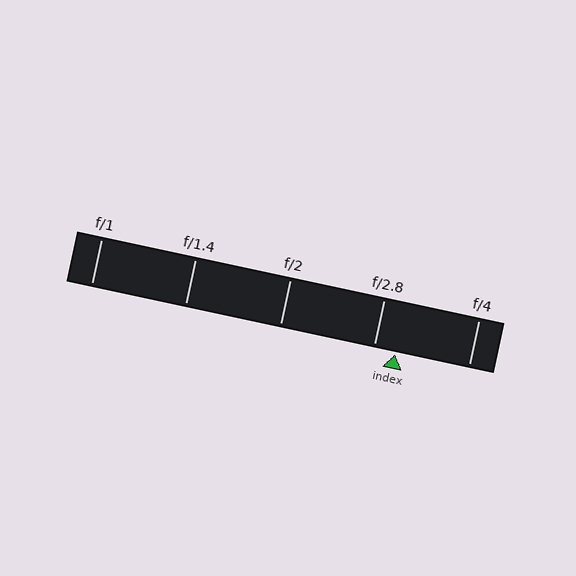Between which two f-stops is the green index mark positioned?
The index mark is between f/2.8 and f/4.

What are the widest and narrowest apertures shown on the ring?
The widest aperture shown is f/1 and the narrowest is f/4.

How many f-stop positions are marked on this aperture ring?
There are 5 f-stop positions marked.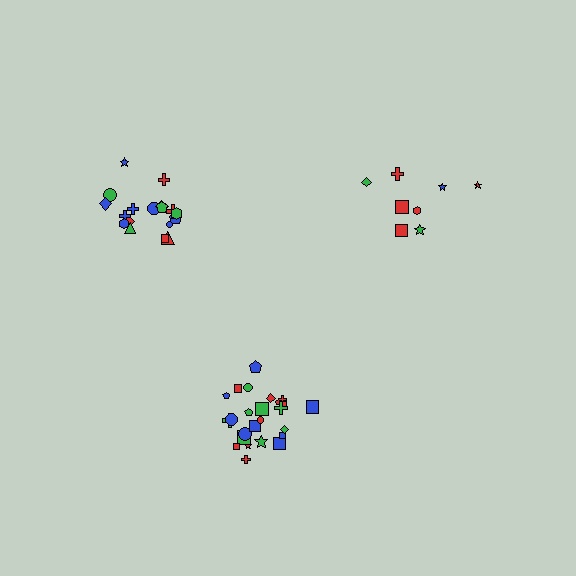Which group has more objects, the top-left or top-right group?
The top-left group.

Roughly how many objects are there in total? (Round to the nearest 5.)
Roughly 50 objects in total.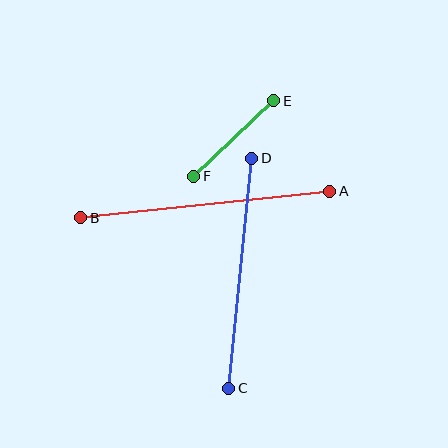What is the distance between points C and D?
The distance is approximately 231 pixels.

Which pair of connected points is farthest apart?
Points A and B are farthest apart.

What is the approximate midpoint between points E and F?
The midpoint is at approximately (234, 138) pixels.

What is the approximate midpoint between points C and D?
The midpoint is at approximately (240, 273) pixels.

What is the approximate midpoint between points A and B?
The midpoint is at approximately (205, 205) pixels.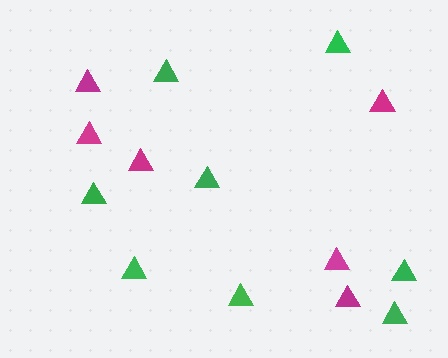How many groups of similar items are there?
There are 2 groups: one group of green triangles (8) and one group of magenta triangles (6).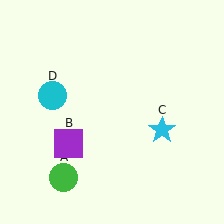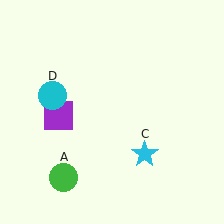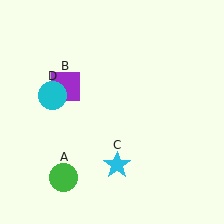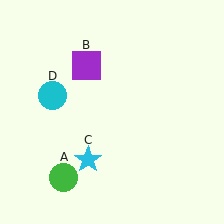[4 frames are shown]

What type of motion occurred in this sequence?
The purple square (object B), cyan star (object C) rotated clockwise around the center of the scene.